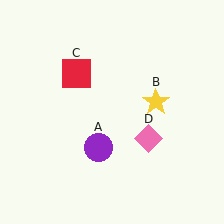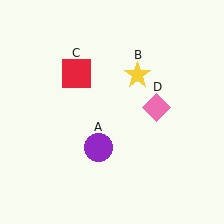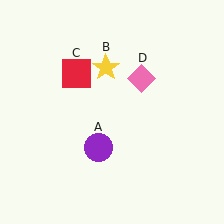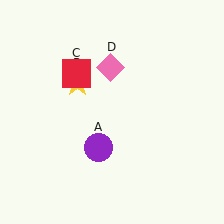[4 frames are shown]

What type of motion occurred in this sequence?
The yellow star (object B), pink diamond (object D) rotated counterclockwise around the center of the scene.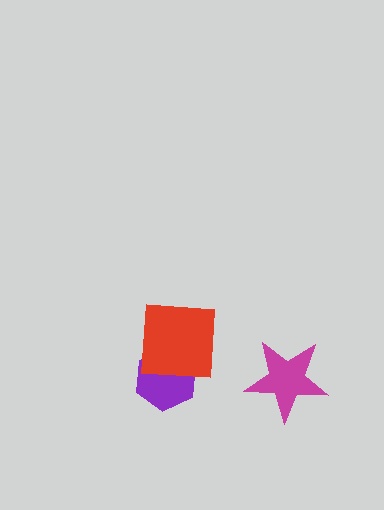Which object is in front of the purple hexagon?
The red square is in front of the purple hexagon.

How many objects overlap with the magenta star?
0 objects overlap with the magenta star.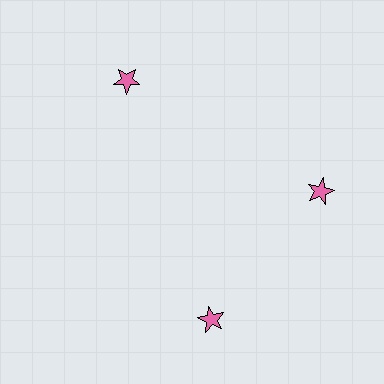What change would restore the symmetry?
The symmetry would be restored by rotating it back into even spacing with its neighbors so that all 3 stars sit at equal angles and equal distance from the center.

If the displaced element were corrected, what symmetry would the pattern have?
It would have 3-fold rotational symmetry — the pattern would map onto itself every 120 degrees.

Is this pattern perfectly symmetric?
No. The 3 pink stars are arranged in a ring, but one element near the 7 o'clock position is rotated out of alignment along the ring, breaking the 3-fold rotational symmetry.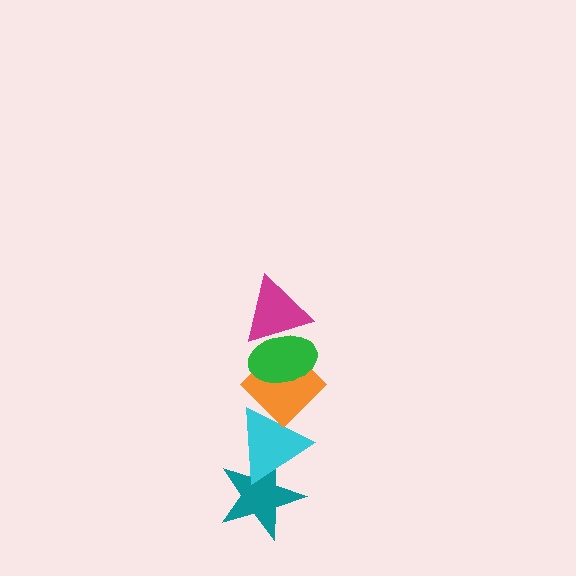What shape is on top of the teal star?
The cyan triangle is on top of the teal star.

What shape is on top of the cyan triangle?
The orange diamond is on top of the cyan triangle.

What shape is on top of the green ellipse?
The magenta triangle is on top of the green ellipse.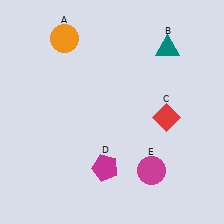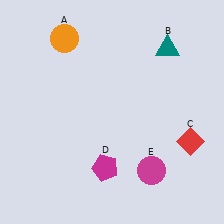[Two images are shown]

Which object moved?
The red diamond (C) moved down.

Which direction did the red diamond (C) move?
The red diamond (C) moved down.